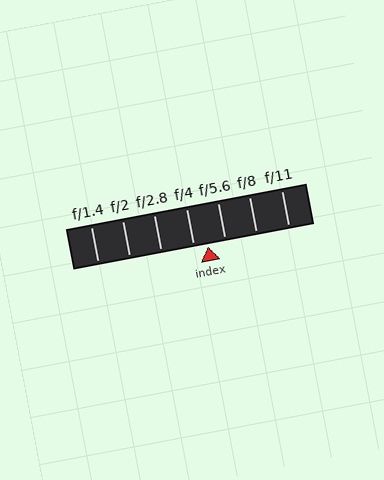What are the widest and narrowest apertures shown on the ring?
The widest aperture shown is f/1.4 and the narrowest is f/11.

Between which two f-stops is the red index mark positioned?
The index mark is between f/4 and f/5.6.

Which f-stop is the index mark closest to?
The index mark is closest to f/4.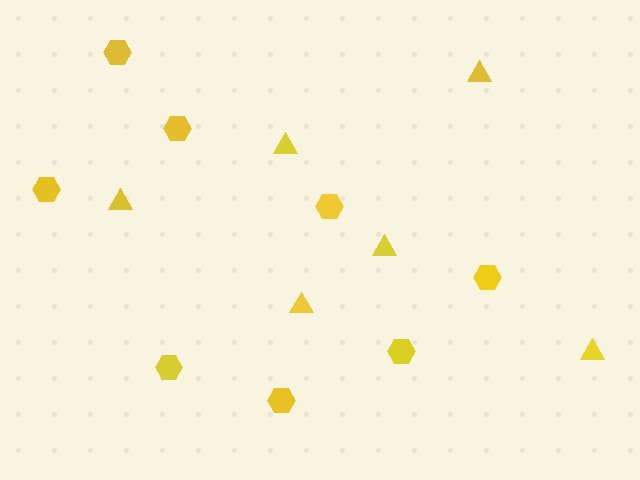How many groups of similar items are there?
There are 2 groups: one group of triangles (6) and one group of hexagons (8).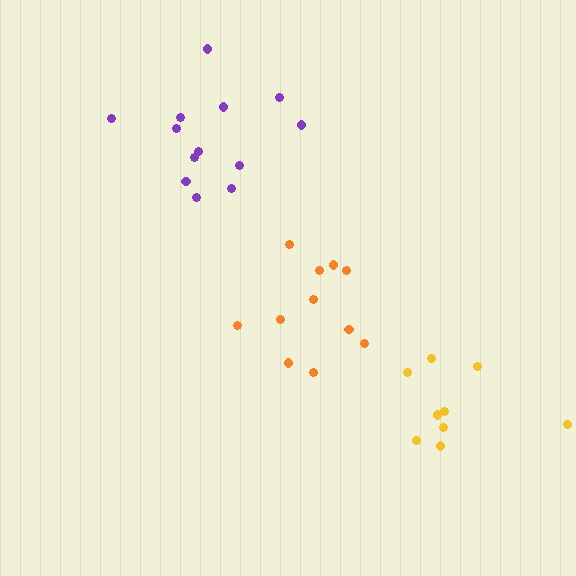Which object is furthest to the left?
The purple cluster is leftmost.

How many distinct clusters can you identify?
There are 3 distinct clusters.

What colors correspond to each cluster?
The clusters are colored: yellow, purple, orange.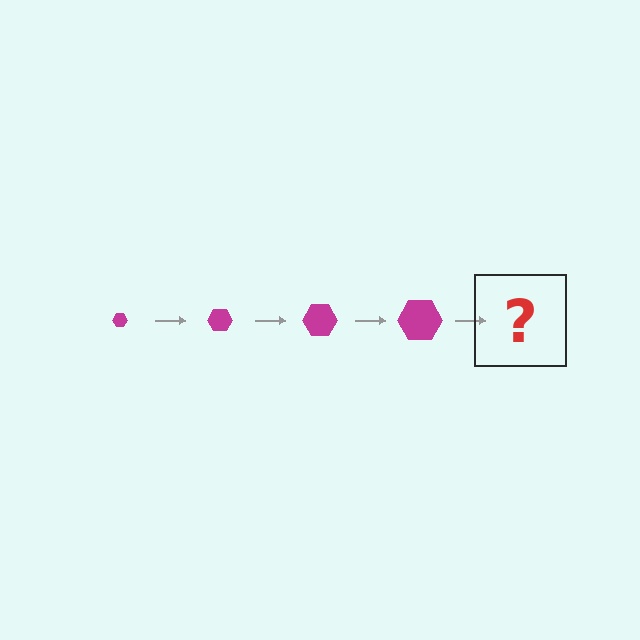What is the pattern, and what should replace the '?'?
The pattern is that the hexagon gets progressively larger each step. The '?' should be a magenta hexagon, larger than the previous one.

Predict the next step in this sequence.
The next step is a magenta hexagon, larger than the previous one.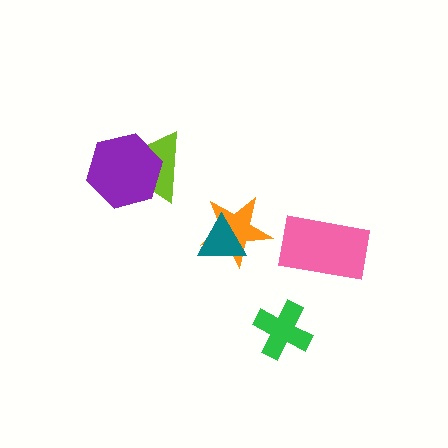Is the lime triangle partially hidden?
Yes, it is partially covered by another shape.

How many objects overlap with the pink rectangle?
0 objects overlap with the pink rectangle.